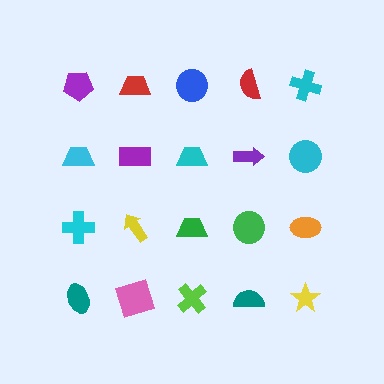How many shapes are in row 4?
5 shapes.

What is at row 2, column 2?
A purple rectangle.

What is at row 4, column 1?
A teal ellipse.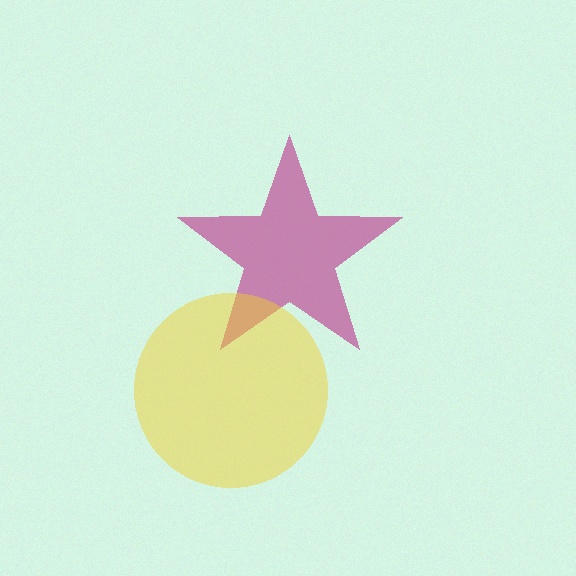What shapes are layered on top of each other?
The layered shapes are: a magenta star, a yellow circle.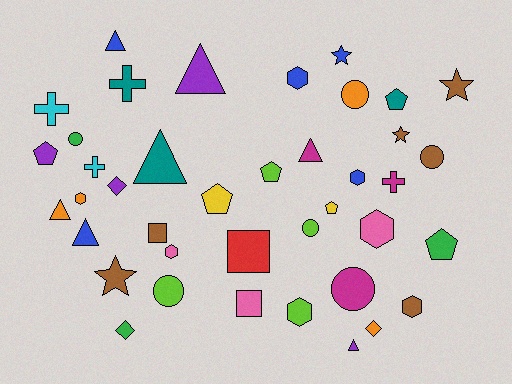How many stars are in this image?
There are 4 stars.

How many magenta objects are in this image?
There are 3 magenta objects.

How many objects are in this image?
There are 40 objects.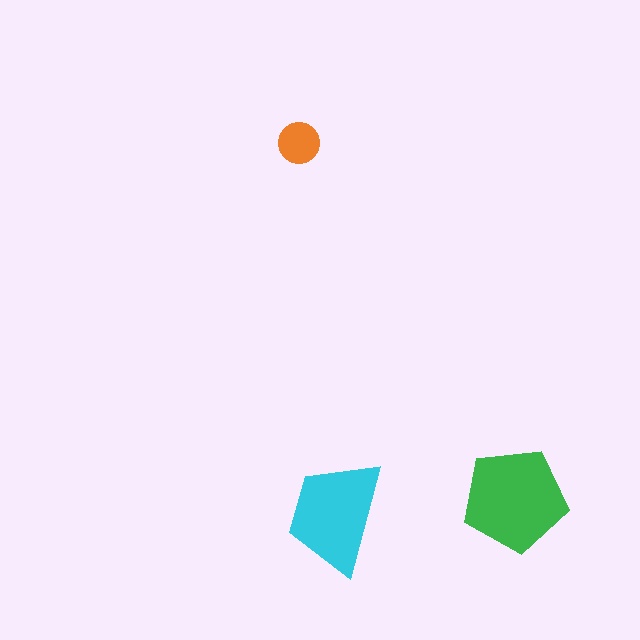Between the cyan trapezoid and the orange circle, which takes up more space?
The cyan trapezoid.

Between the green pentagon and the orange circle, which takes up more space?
The green pentagon.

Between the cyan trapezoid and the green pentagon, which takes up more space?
The green pentagon.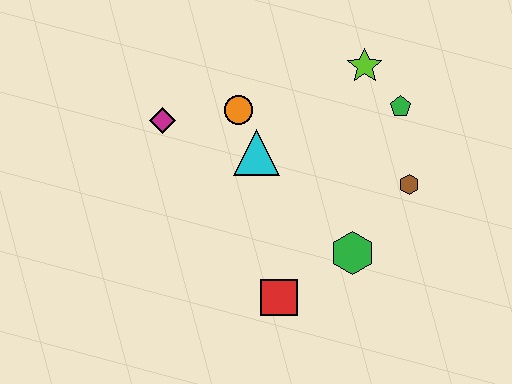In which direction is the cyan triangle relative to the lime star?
The cyan triangle is to the left of the lime star.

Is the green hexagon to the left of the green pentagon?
Yes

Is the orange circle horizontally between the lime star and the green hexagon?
No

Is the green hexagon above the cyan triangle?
No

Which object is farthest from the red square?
The lime star is farthest from the red square.